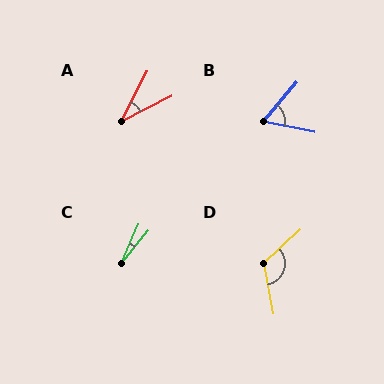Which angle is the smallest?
C, at approximately 15 degrees.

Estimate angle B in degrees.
Approximately 62 degrees.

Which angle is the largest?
D, at approximately 121 degrees.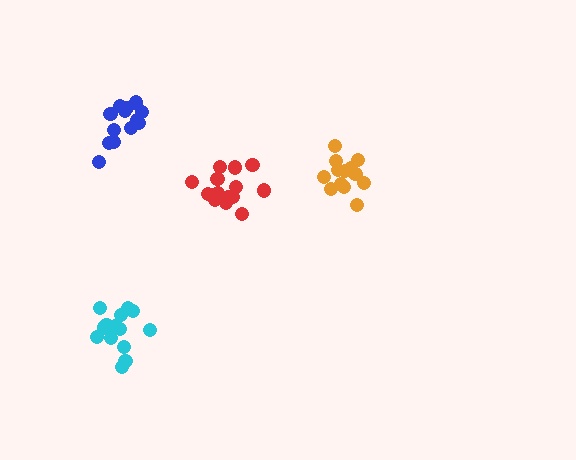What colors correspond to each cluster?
The clusters are colored: blue, orange, cyan, red.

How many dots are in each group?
Group 1: 13 dots, Group 2: 13 dots, Group 3: 14 dots, Group 4: 16 dots (56 total).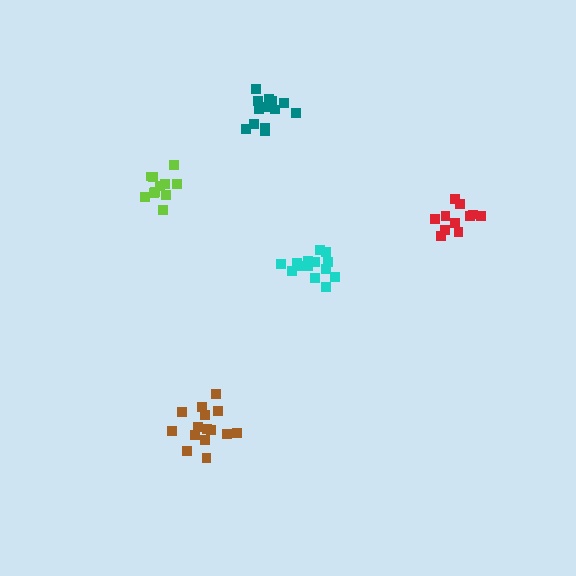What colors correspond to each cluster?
The clusters are colored: brown, lime, red, cyan, teal.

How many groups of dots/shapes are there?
There are 5 groups.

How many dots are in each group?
Group 1: 15 dots, Group 2: 11 dots, Group 3: 11 dots, Group 4: 14 dots, Group 5: 13 dots (64 total).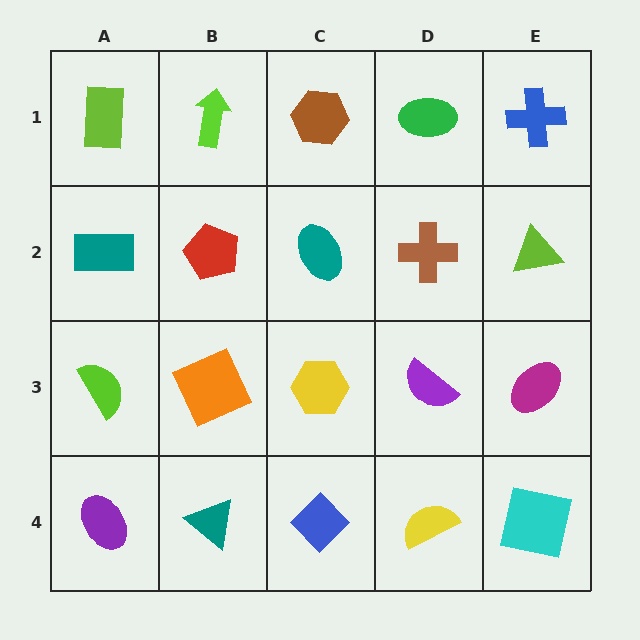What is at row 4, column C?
A blue diamond.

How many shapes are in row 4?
5 shapes.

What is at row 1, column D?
A green ellipse.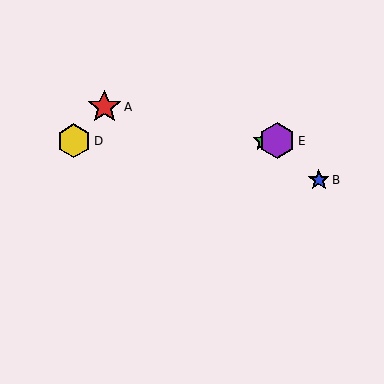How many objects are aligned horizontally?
3 objects (C, D, E) are aligned horizontally.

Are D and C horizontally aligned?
Yes, both are at y≈141.